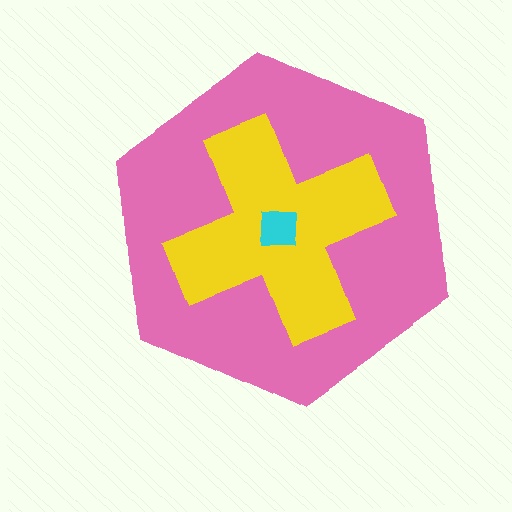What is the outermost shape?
The pink hexagon.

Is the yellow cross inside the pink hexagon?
Yes.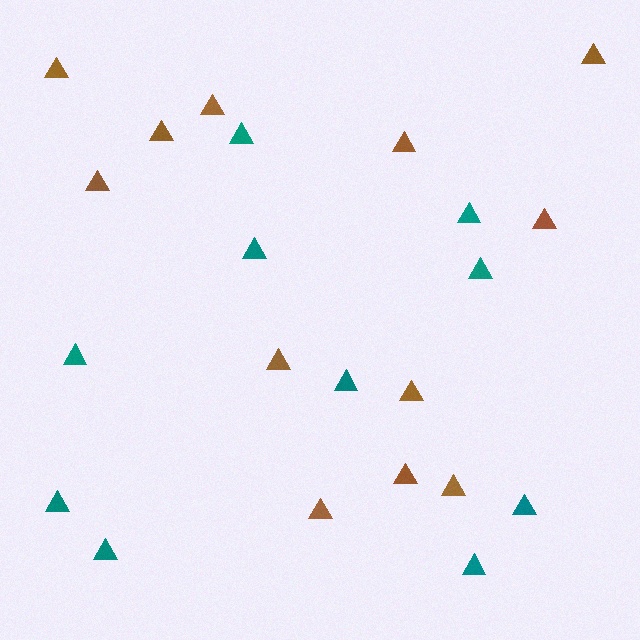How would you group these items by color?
There are 2 groups: one group of brown triangles (12) and one group of teal triangles (10).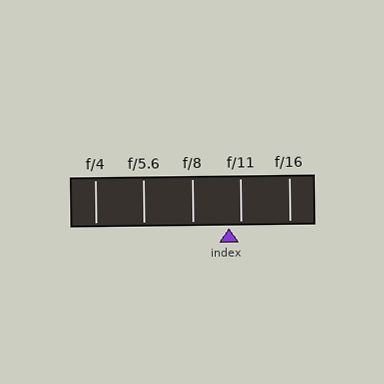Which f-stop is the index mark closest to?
The index mark is closest to f/11.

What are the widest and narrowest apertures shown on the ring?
The widest aperture shown is f/4 and the narrowest is f/16.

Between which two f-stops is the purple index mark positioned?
The index mark is between f/8 and f/11.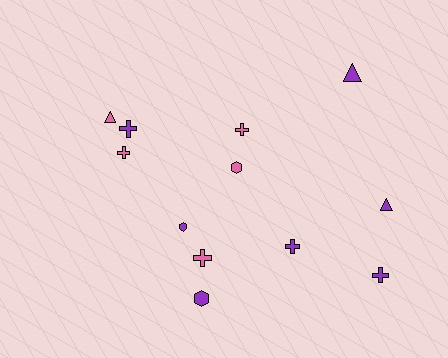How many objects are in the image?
There are 12 objects.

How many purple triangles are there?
There are 2 purple triangles.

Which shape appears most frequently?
Cross, with 6 objects.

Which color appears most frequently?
Purple, with 7 objects.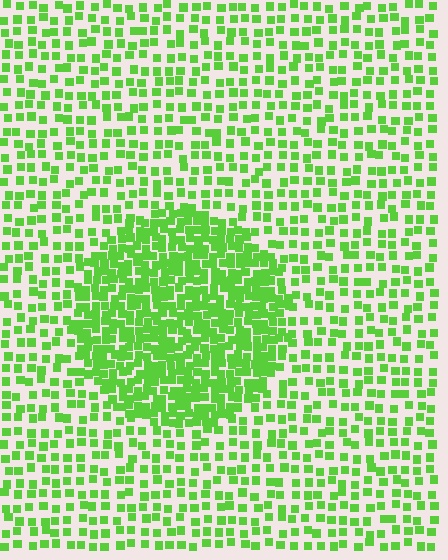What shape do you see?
I see a circle.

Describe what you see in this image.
The image contains small lime elements arranged at two different densities. A circle-shaped region is visible where the elements are more densely packed than the surrounding area.